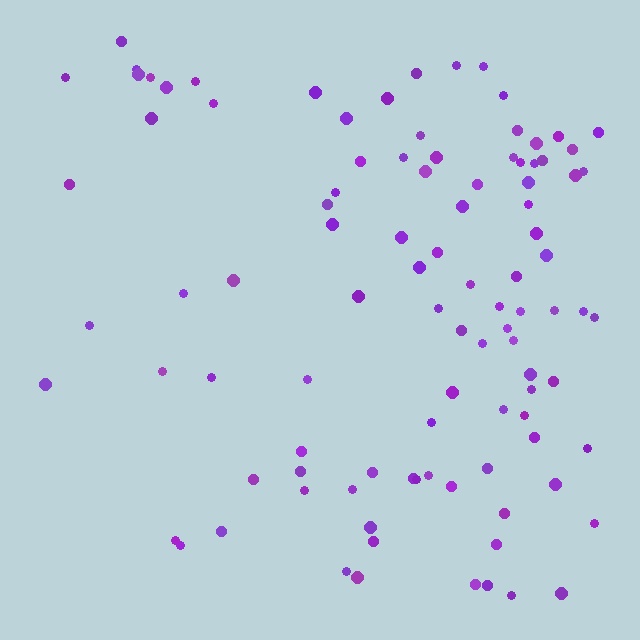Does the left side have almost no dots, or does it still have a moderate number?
Still a moderate number, just noticeably fewer than the right.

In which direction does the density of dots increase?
From left to right, with the right side densest.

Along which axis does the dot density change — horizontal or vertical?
Horizontal.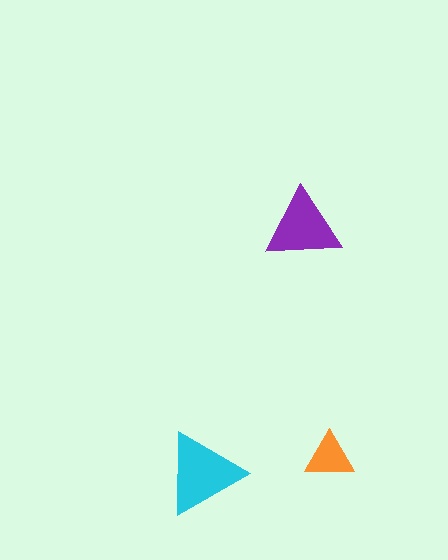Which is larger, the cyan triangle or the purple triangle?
The cyan one.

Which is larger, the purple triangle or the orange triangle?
The purple one.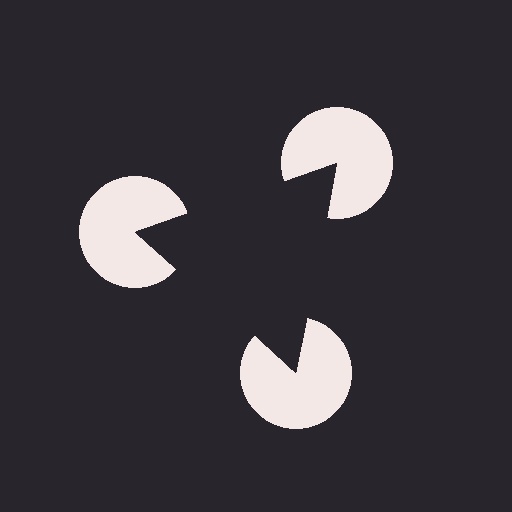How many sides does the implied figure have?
3 sides.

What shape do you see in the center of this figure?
An illusory triangle — its edges are inferred from the aligned wedge cuts in the pac-man discs, not physically drawn.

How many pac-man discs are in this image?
There are 3 — one at each vertex of the illusory triangle.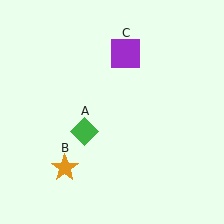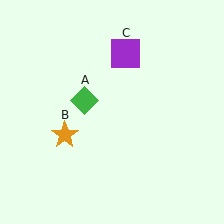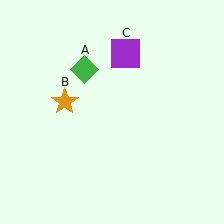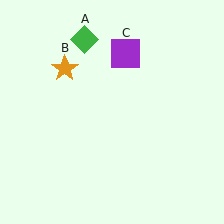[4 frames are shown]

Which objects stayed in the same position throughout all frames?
Purple square (object C) remained stationary.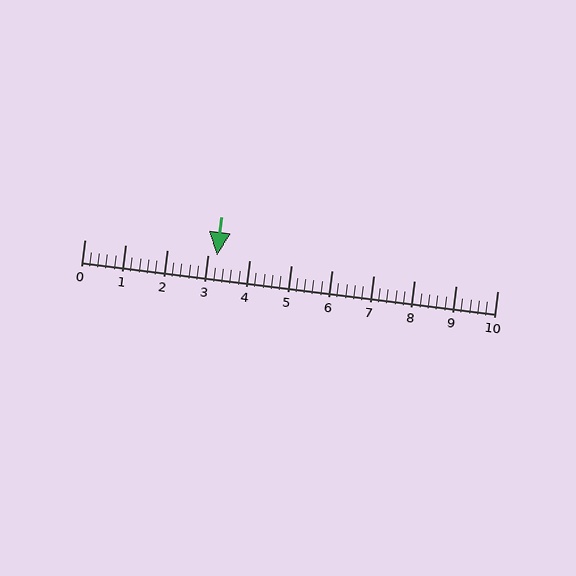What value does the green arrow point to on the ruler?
The green arrow points to approximately 3.2.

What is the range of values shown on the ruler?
The ruler shows values from 0 to 10.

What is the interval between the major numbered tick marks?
The major tick marks are spaced 1 units apart.